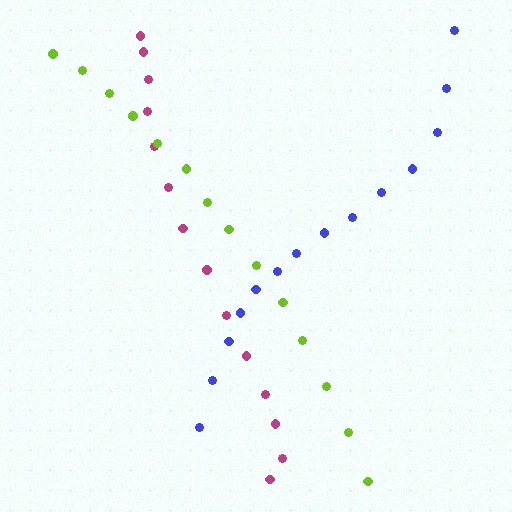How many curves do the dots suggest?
There are 3 distinct paths.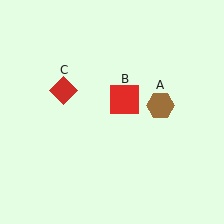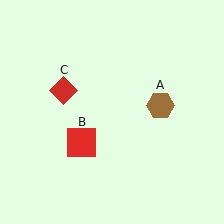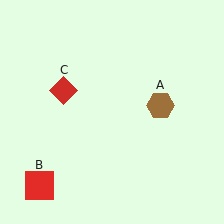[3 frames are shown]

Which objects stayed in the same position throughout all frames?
Brown hexagon (object A) and red diamond (object C) remained stationary.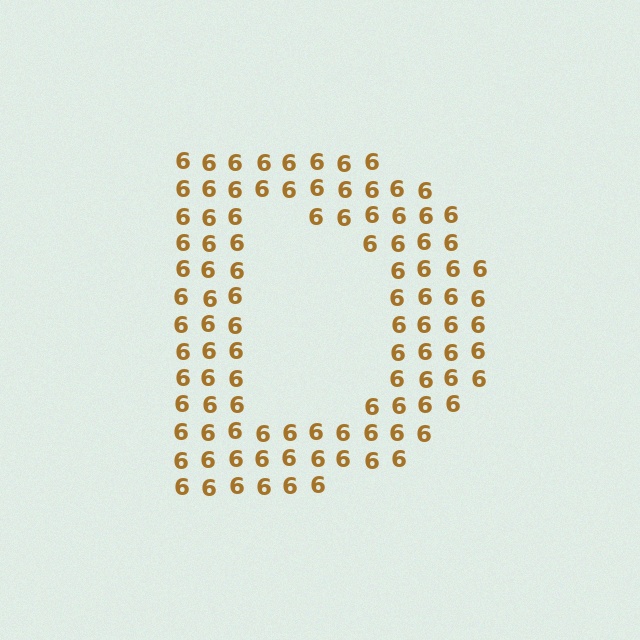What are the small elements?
The small elements are digit 6's.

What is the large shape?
The large shape is the letter D.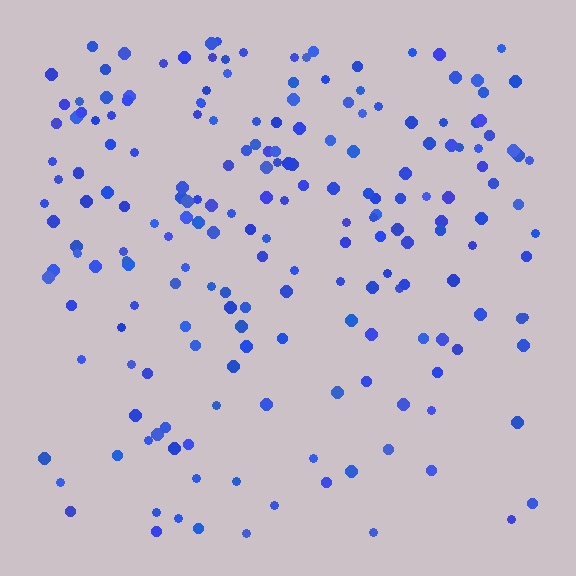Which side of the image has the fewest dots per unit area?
The bottom.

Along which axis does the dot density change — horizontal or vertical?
Vertical.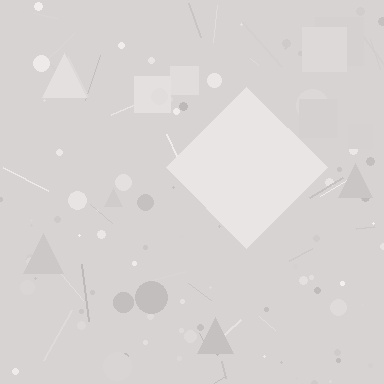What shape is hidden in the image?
A diamond is hidden in the image.